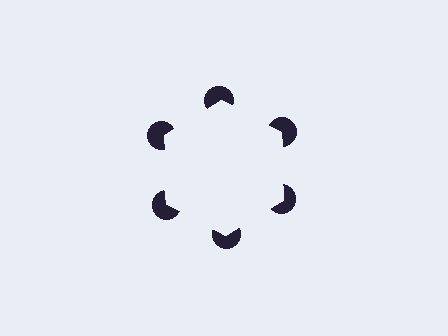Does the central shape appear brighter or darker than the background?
It typically appears slightly brighter than the background, even though no actual brightness change is drawn.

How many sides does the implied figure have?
6 sides.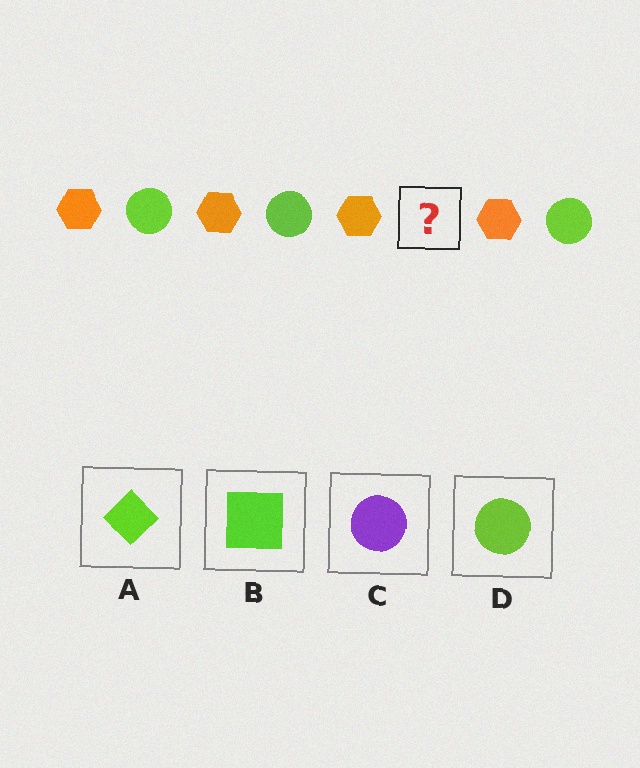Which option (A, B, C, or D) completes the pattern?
D.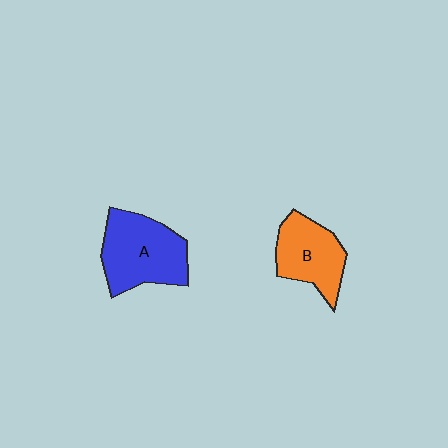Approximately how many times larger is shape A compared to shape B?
Approximately 1.3 times.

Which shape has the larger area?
Shape A (blue).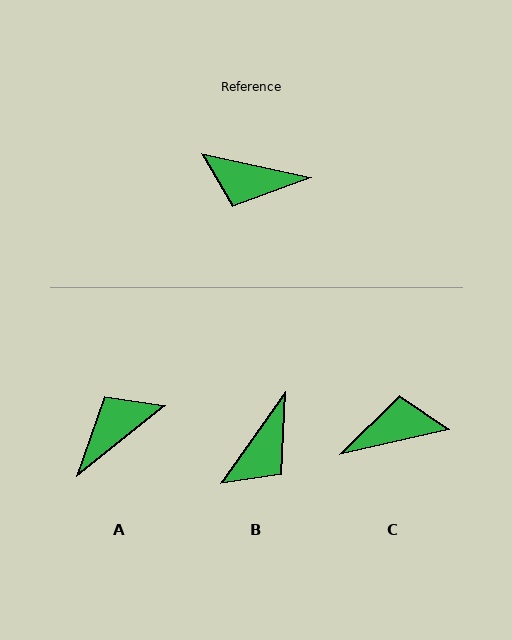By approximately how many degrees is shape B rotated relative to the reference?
Approximately 67 degrees counter-clockwise.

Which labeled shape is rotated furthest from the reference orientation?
C, about 156 degrees away.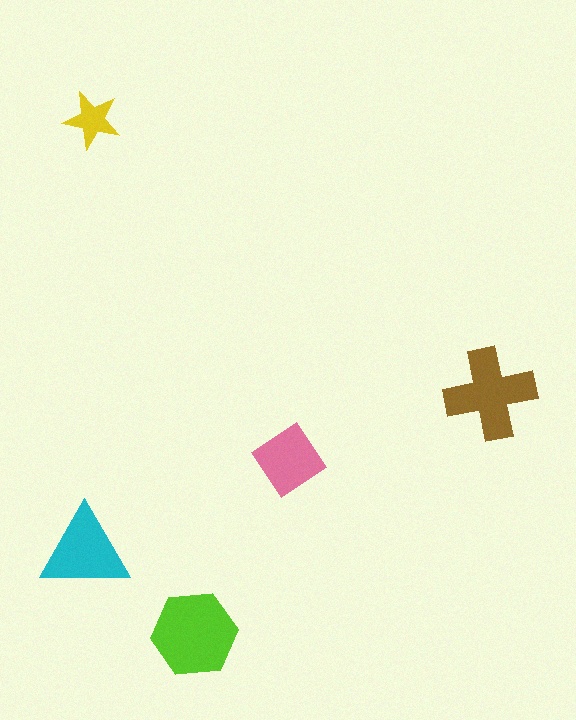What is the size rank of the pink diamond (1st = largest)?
4th.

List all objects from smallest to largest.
The yellow star, the pink diamond, the cyan triangle, the brown cross, the lime hexagon.